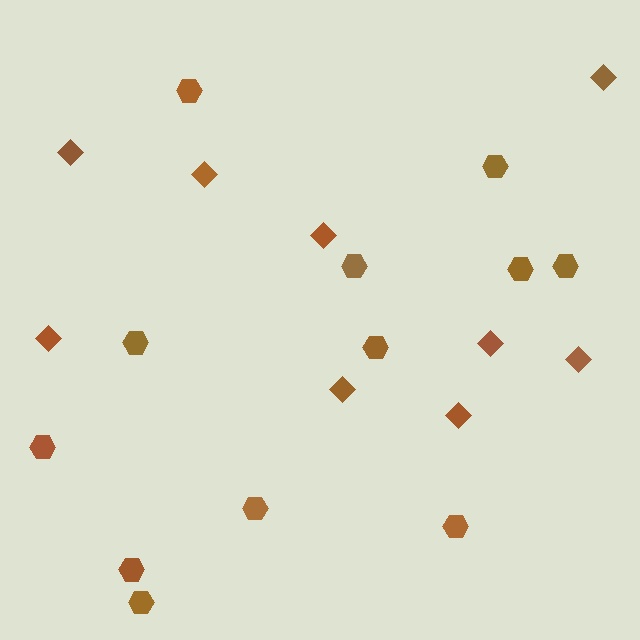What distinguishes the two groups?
There are 2 groups: one group of hexagons (12) and one group of diamonds (9).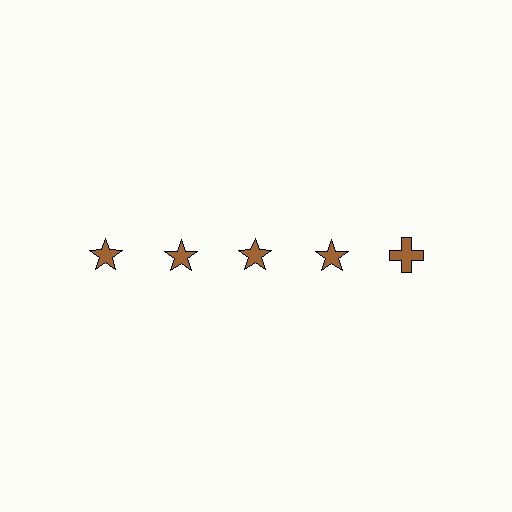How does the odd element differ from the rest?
It has a different shape: cross instead of star.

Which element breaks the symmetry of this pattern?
The brown cross in the top row, rightmost column breaks the symmetry. All other shapes are brown stars.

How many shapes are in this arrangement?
There are 5 shapes arranged in a grid pattern.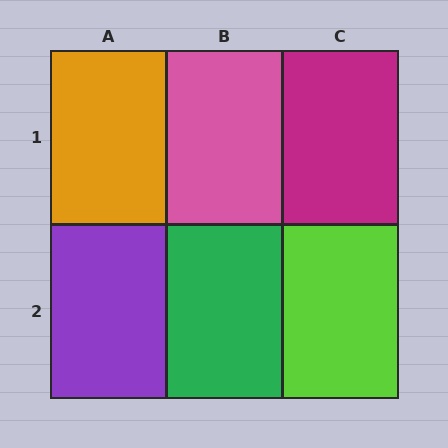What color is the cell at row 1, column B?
Pink.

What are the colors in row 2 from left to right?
Purple, green, lime.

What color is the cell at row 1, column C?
Magenta.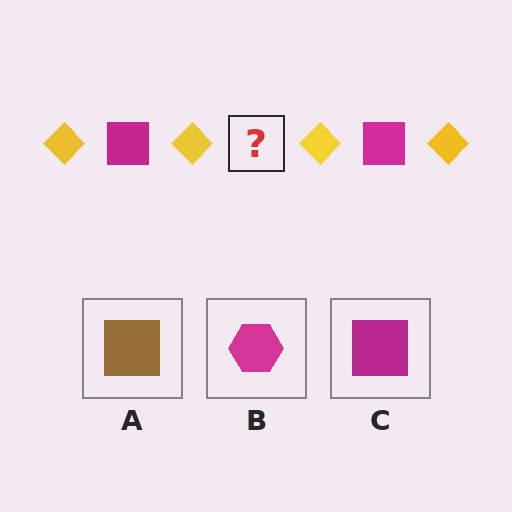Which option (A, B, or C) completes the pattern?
C.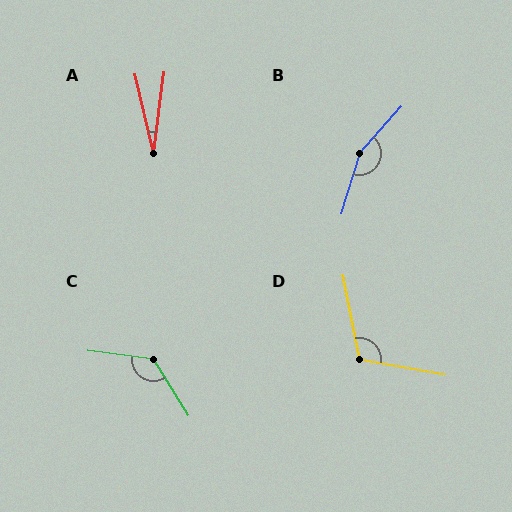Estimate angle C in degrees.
Approximately 129 degrees.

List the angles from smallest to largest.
A (20°), D (111°), C (129°), B (155°).